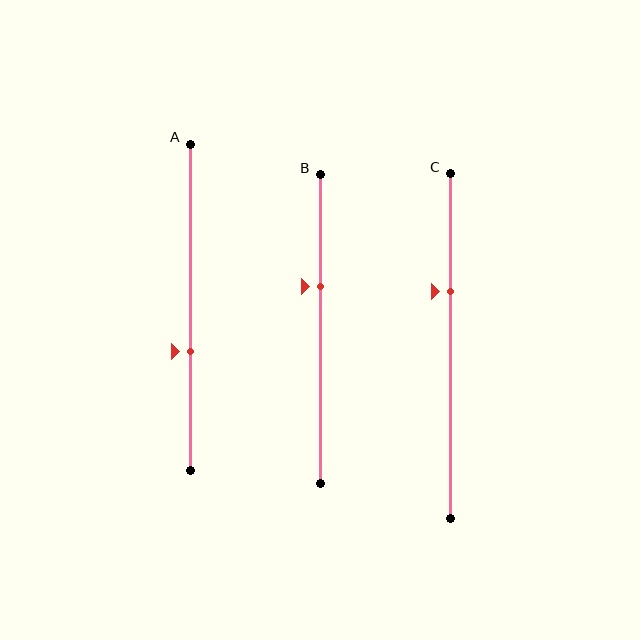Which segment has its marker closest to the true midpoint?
Segment A has its marker closest to the true midpoint.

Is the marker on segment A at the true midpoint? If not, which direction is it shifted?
No, the marker on segment A is shifted downward by about 14% of the segment length.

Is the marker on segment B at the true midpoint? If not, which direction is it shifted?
No, the marker on segment B is shifted upward by about 14% of the segment length.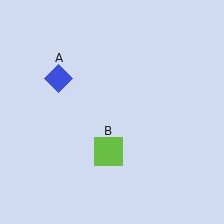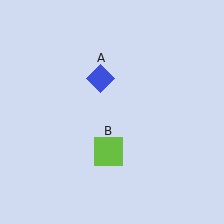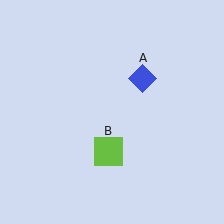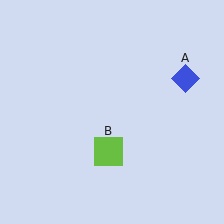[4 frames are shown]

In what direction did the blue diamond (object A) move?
The blue diamond (object A) moved right.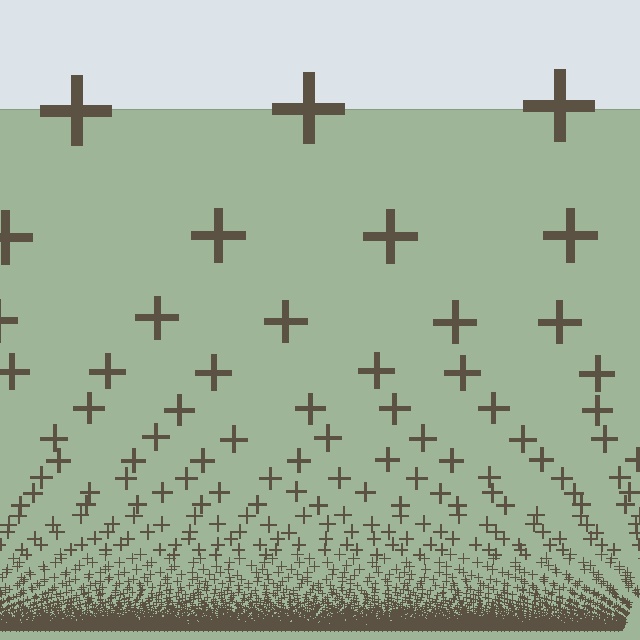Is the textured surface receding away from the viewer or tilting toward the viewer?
The surface appears to tilt toward the viewer. Texture elements get larger and sparser toward the top.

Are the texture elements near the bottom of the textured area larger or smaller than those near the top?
Smaller. The gradient is inverted — elements near the bottom are smaller and denser.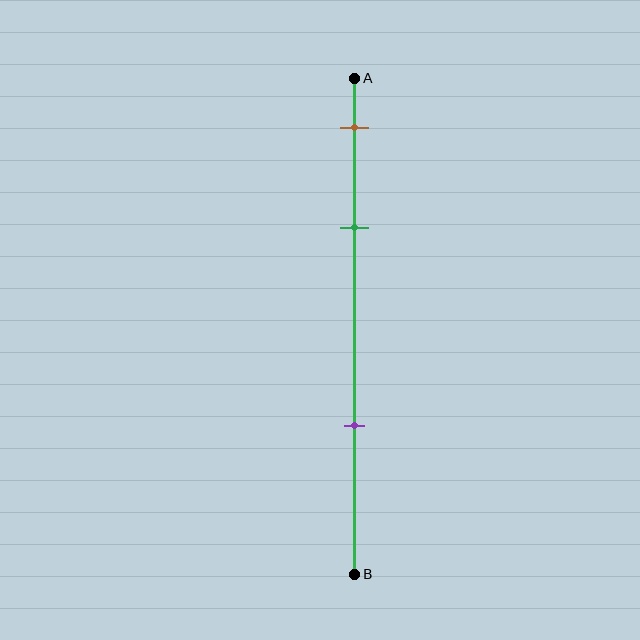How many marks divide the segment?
There are 3 marks dividing the segment.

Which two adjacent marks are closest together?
The brown and green marks are the closest adjacent pair.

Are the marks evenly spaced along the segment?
No, the marks are not evenly spaced.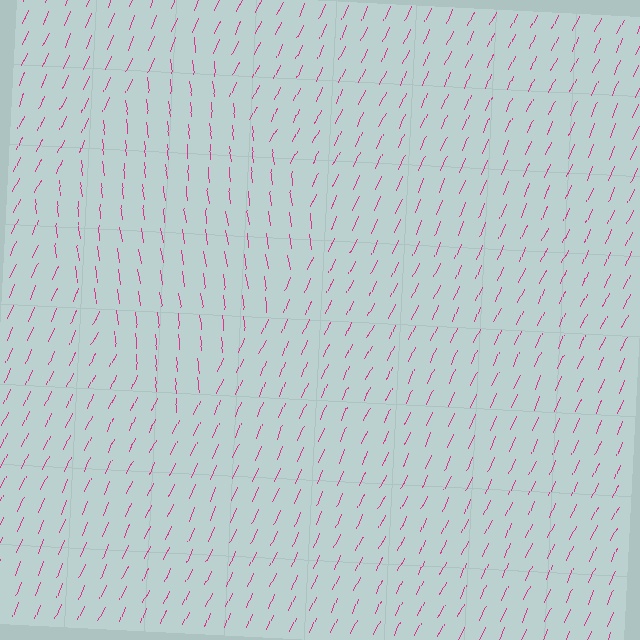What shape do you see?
I see a diamond.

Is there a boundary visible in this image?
Yes, there is a texture boundary formed by a change in line orientation.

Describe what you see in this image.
The image is filled with small magenta line segments. A diamond region in the image has lines oriented differently from the surrounding lines, creating a visible texture boundary.